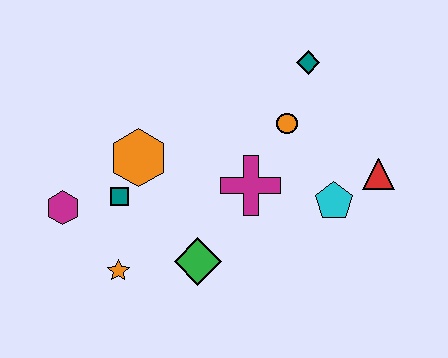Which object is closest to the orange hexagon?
The teal square is closest to the orange hexagon.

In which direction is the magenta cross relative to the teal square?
The magenta cross is to the right of the teal square.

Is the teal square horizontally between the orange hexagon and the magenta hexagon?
Yes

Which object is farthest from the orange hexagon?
The red triangle is farthest from the orange hexagon.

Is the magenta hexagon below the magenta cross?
Yes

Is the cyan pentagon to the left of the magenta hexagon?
No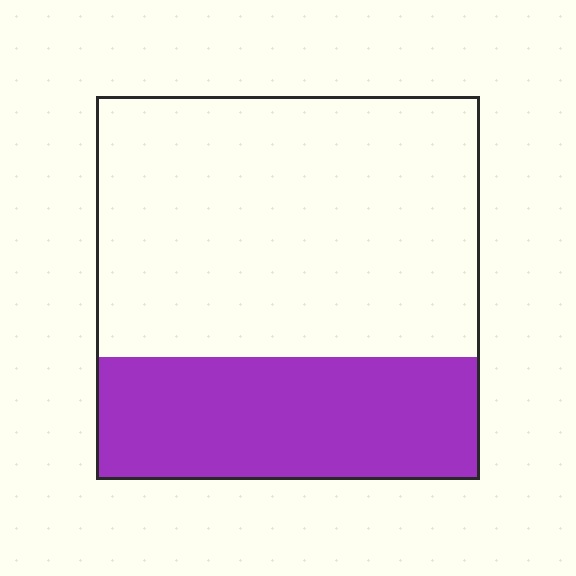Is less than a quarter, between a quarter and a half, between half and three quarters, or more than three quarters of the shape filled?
Between a quarter and a half.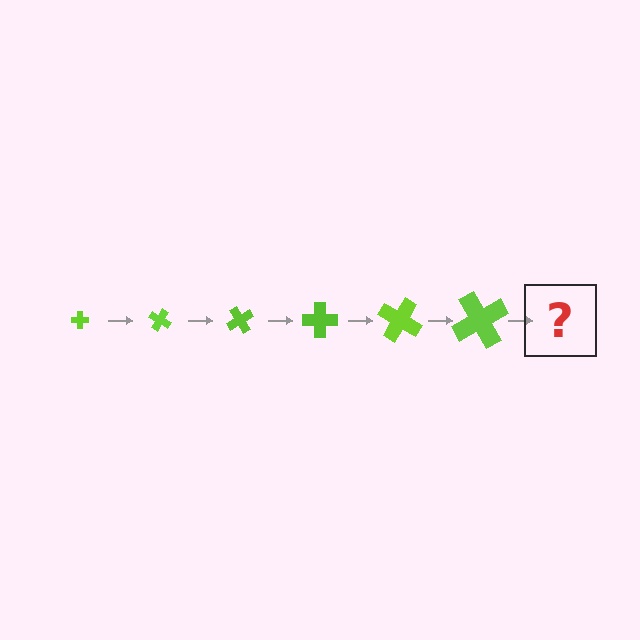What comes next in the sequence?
The next element should be a cross, larger than the previous one and rotated 180 degrees from the start.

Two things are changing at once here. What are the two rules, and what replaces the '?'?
The two rules are that the cross grows larger each step and it rotates 30 degrees each step. The '?' should be a cross, larger than the previous one and rotated 180 degrees from the start.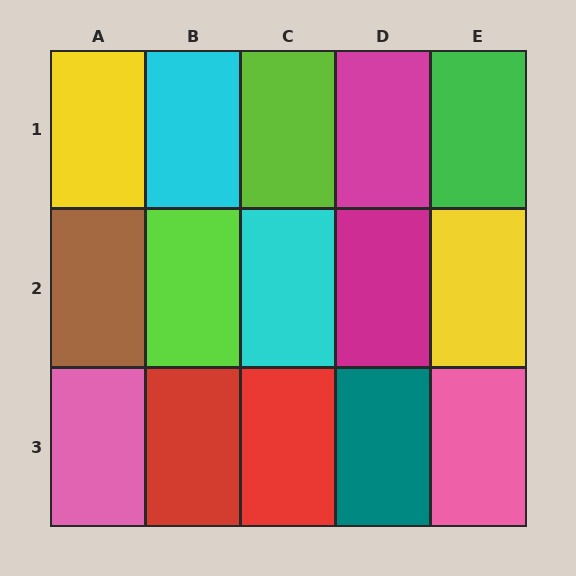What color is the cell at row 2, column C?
Cyan.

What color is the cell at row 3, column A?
Pink.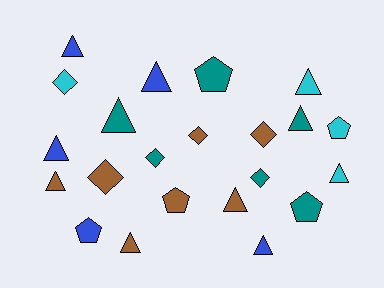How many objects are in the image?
There are 22 objects.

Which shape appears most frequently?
Triangle, with 11 objects.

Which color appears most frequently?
Brown, with 7 objects.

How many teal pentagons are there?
There are 2 teal pentagons.